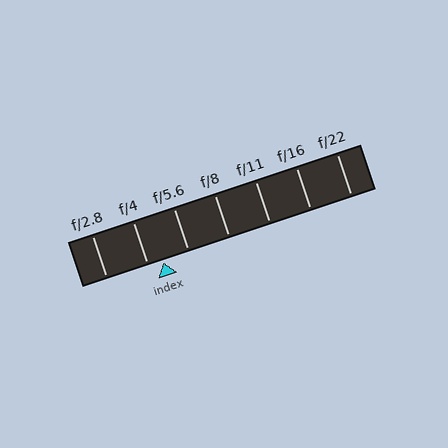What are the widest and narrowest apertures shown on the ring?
The widest aperture shown is f/2.8 and the narrowest is f/22.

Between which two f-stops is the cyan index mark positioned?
The index mark is between f/4 and f/5.6.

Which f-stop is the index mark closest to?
The index mark is closest to f/4.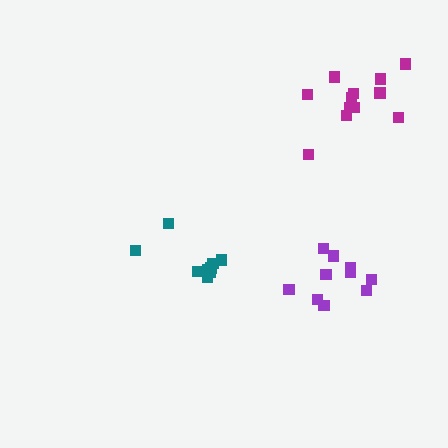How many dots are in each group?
Group 1: 9 dots, Group 2: 10 dots, Group 3: 12 dots (31 total).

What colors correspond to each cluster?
The clusters are colored: teal, purple, magenta.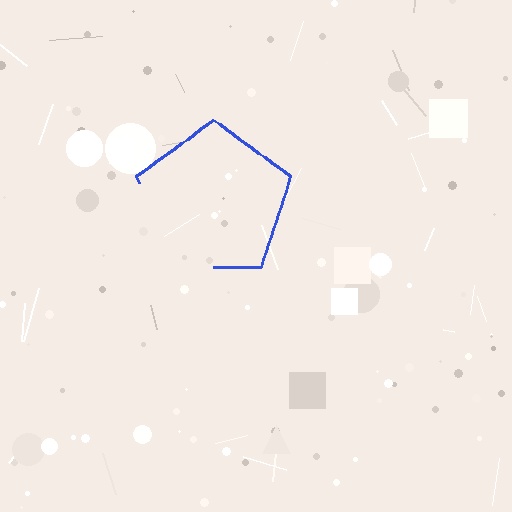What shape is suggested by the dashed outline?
The dashed outline suggests a pentagon.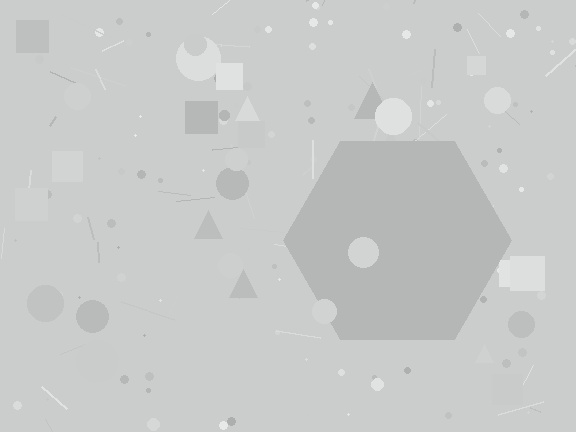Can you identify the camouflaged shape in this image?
The camouflaged shape is a hexagon.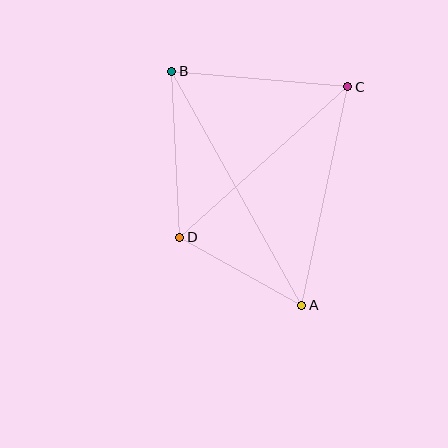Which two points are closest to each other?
Points A and D are closest to each other.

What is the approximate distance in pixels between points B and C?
The distance between B and C is approximately 177 pixels.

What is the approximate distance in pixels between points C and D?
The distance between C and D is approximately 226 pixels.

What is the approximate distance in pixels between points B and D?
The distance between B and D is approximately 166 pixels.